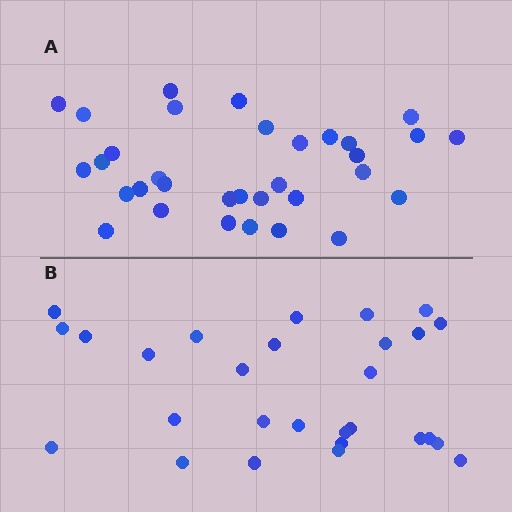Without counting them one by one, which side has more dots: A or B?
Region A (the top region) has more dots.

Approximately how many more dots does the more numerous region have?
Region A has about 5 more dots than region B.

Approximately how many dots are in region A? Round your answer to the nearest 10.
About 30 dots. (The exact count is 33, which rounds to 30.)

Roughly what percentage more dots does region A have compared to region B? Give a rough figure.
About 20% more.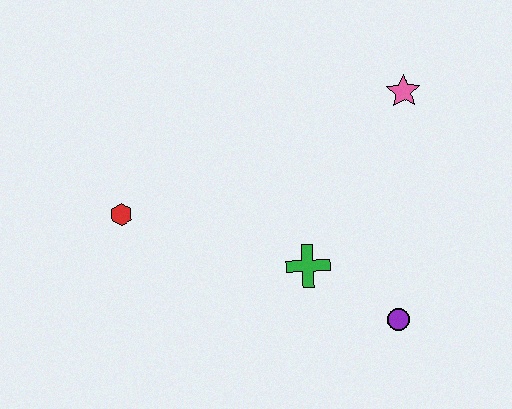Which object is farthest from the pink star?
The red hexagon is farthest from the pink star.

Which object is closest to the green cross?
The purple circle is closest to the green cross.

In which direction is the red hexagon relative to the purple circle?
The red hexagon is to the left of the purple circle.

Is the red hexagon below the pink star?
Yes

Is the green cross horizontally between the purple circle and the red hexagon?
Yes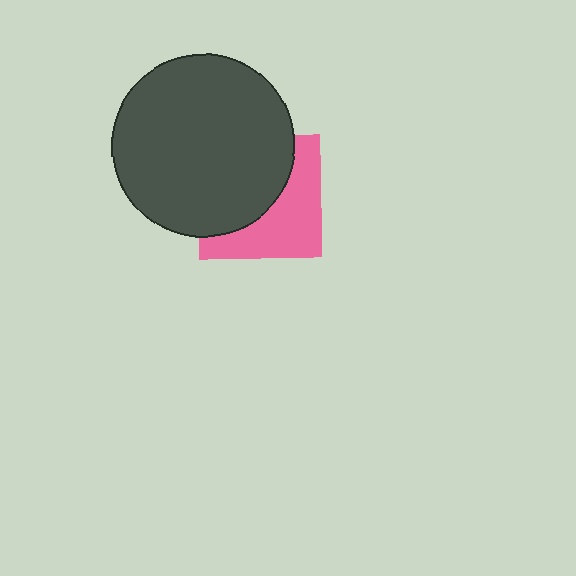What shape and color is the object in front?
The object in front is a dark gray circle.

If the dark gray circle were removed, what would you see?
You would see the complete pink square.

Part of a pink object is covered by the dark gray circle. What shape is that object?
It is a square.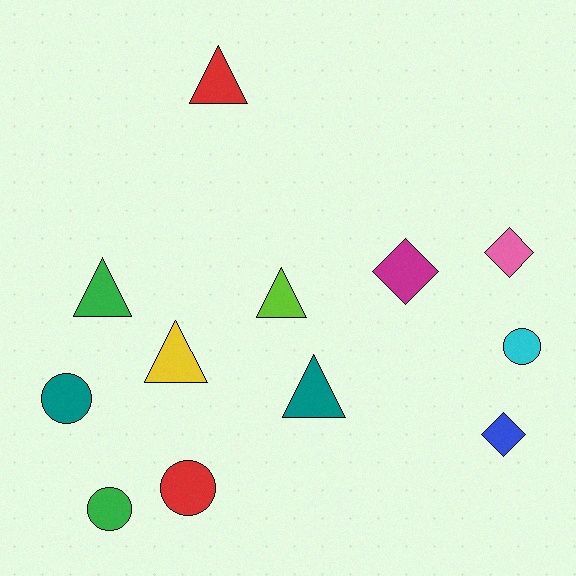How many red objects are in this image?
There are 2 red objects.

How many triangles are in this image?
There are 5 triangles.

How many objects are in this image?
There are 12 objects.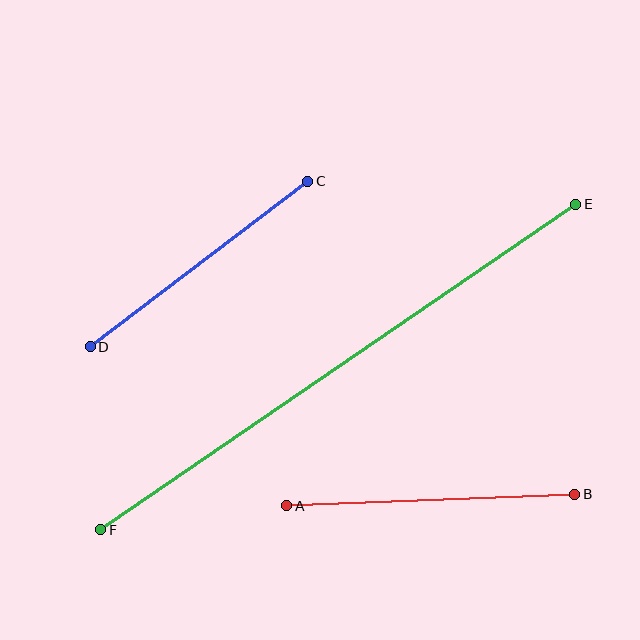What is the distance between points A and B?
The distance is approximately 288 pixels.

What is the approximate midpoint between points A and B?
The midpoint is at approximately (431, 500) pixels.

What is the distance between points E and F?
The distance is approximately 576 pixels.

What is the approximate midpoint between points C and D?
The midpoint is at approximately (199, 264) pixels.